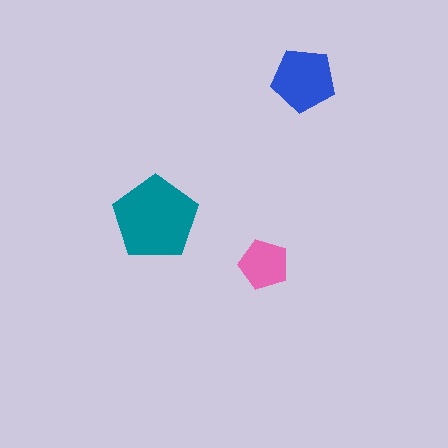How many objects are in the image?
There are 3 objects in the image.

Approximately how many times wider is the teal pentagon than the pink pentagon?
About 1.5 times wider.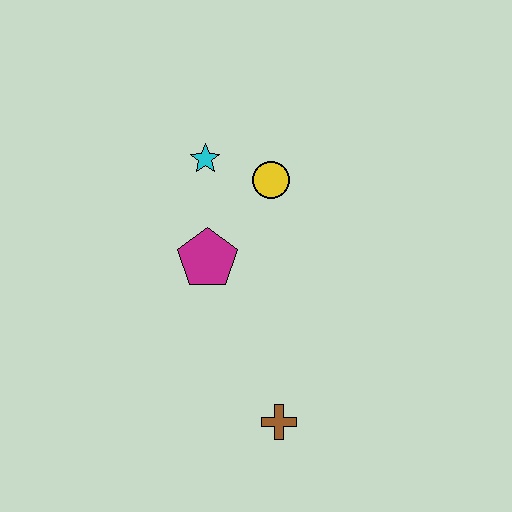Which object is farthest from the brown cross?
The cyan star is farthest from the brown cross.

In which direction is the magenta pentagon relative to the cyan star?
The magenta pentagon is below the cyan star.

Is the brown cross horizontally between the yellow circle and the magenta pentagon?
No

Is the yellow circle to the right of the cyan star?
Yes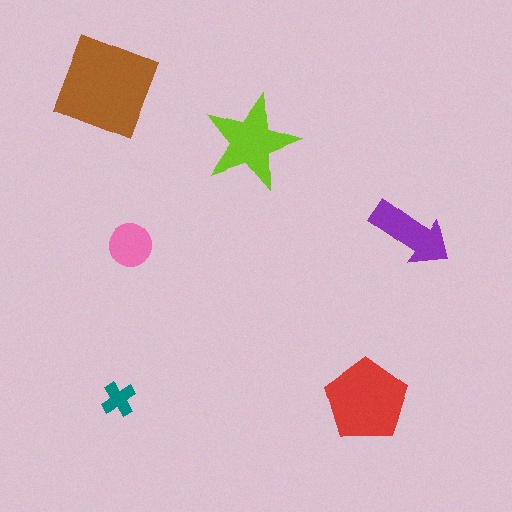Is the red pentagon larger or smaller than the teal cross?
Larger.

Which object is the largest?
The brown square.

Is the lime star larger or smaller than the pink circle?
Larger.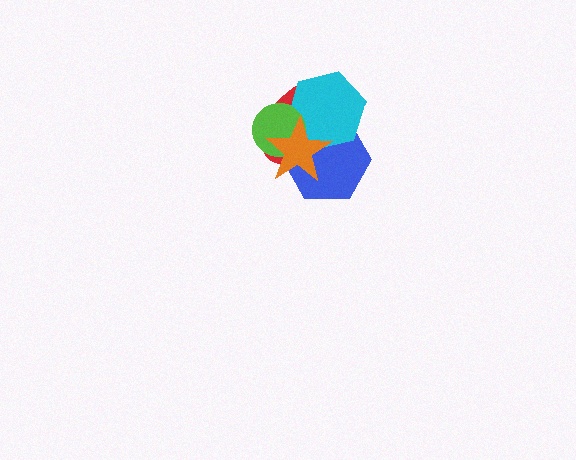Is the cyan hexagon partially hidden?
Yes, it is partially covered by another shape.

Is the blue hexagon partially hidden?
Yes, it is partially covered by another shape.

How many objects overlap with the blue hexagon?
4 objects overlap with the blue hexagon.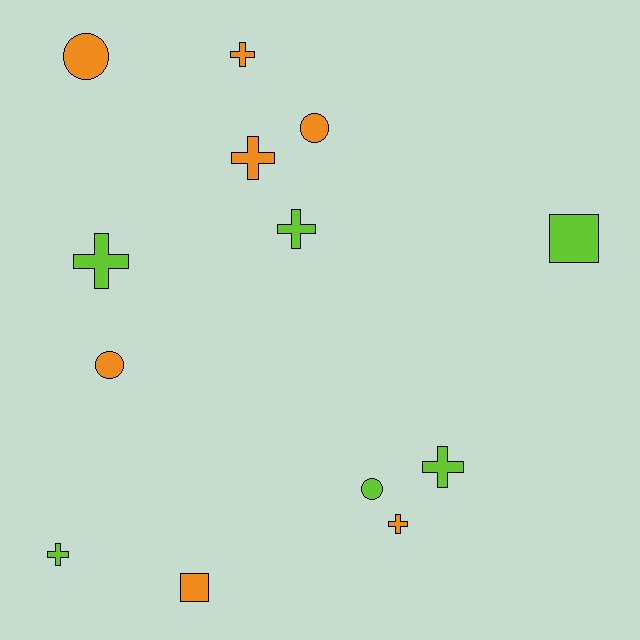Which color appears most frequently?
Orange, with 7 objects.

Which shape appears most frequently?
Cross, with 7 objects.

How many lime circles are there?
There is 1 lime circle.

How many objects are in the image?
There are 13 objects.